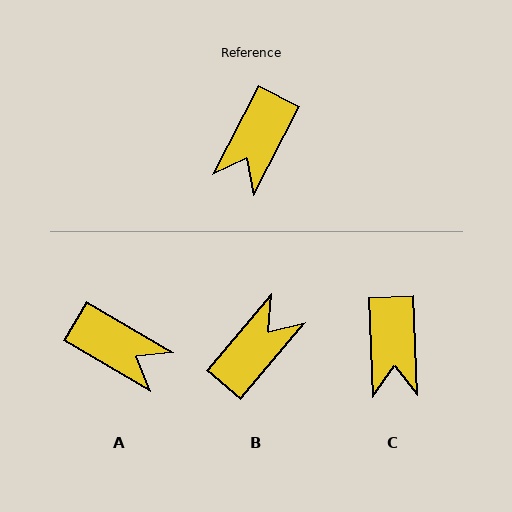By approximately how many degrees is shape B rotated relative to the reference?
Approximately 167 degrees counter-clockwise.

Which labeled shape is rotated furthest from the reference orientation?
B, about 167 degrees away.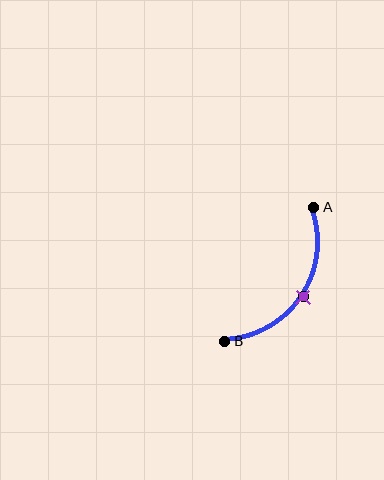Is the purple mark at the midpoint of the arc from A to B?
Yes. The purple mark lies on the arc at equal arc-length from both A and B — it is the arc midpoint.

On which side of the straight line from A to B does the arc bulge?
The arc bulges to the right of the straight line connecting A and B.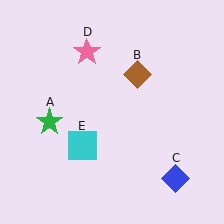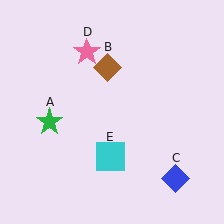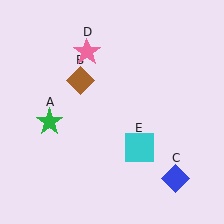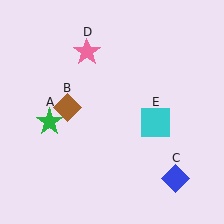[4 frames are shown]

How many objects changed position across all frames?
2 objects changed position: brown diamond (object B), cyan square (object E).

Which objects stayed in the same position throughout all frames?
Green star (object A) and blue diamond (object C) and pink star (object D) remained stationary.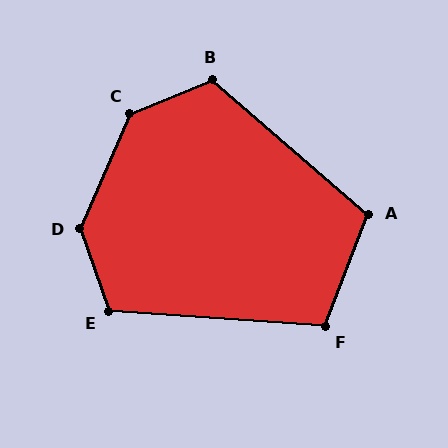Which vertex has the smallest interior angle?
F, at approximately 107 degrees.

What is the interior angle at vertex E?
Approximately 114 degrees (obtuse).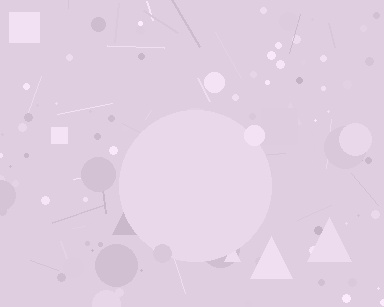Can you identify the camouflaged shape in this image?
The camouflaged shape is a circle.